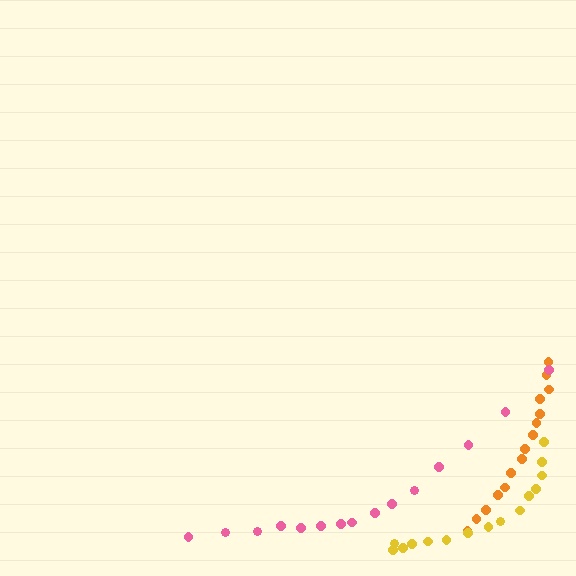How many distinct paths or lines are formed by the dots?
There are 3 distinct paths.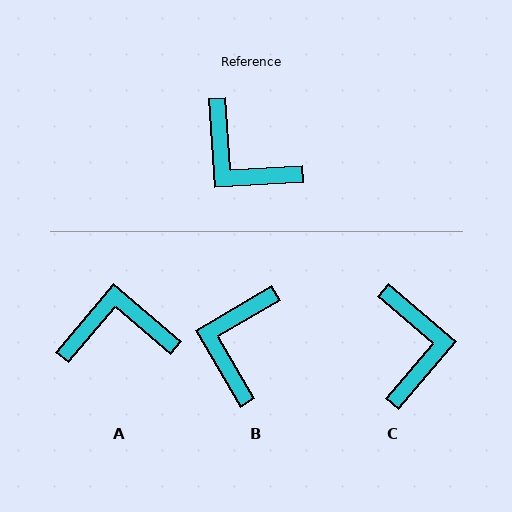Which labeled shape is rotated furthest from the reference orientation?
C, about 136 degrees away.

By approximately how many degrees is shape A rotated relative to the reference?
Approximately 133 degrees clockwise.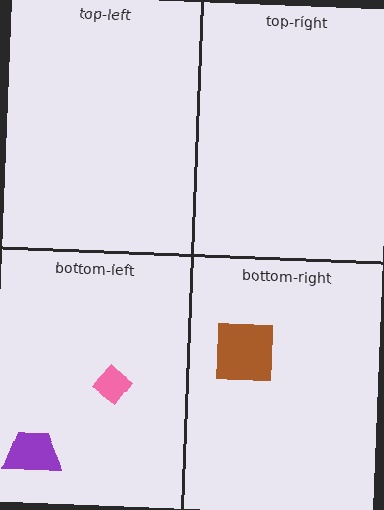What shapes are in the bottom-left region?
The pink diamond, the purple trapezoid.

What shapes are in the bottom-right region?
The brown square.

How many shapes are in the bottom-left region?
2.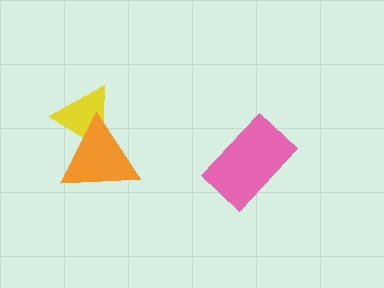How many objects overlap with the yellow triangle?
1 object overlaps with the yellow triangle.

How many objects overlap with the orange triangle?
1 object overlaps with the orange triangle.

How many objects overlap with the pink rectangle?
0 objects overlap with the pink rectangle.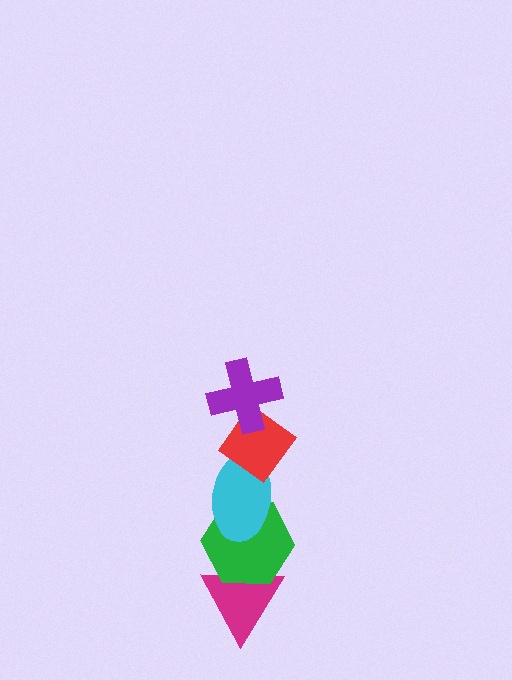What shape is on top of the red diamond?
The purple cross is on top of the red diamond.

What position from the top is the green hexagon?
The green hexagon is 4th from the top.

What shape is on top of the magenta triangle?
The green hexagon is on top of the magenta triangle.